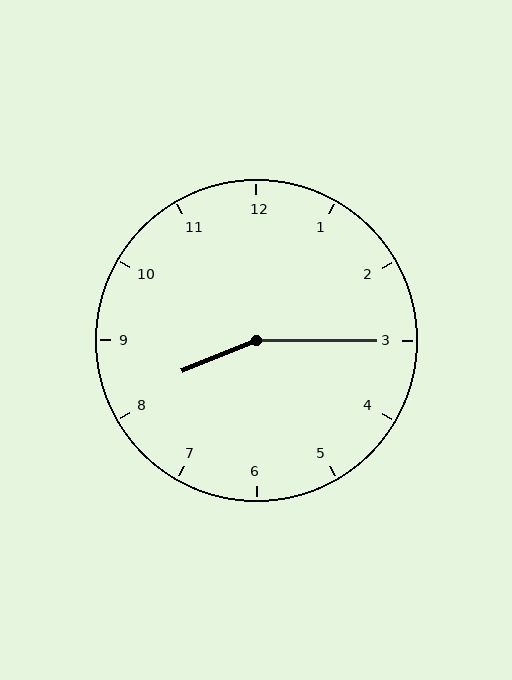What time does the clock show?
8:15.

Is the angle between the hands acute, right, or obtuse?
It is obtuse.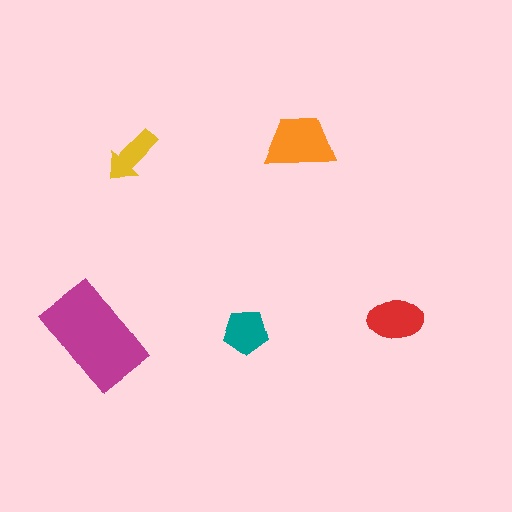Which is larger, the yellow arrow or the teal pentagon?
The teal pentagon.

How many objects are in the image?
There are 5 objects in the image.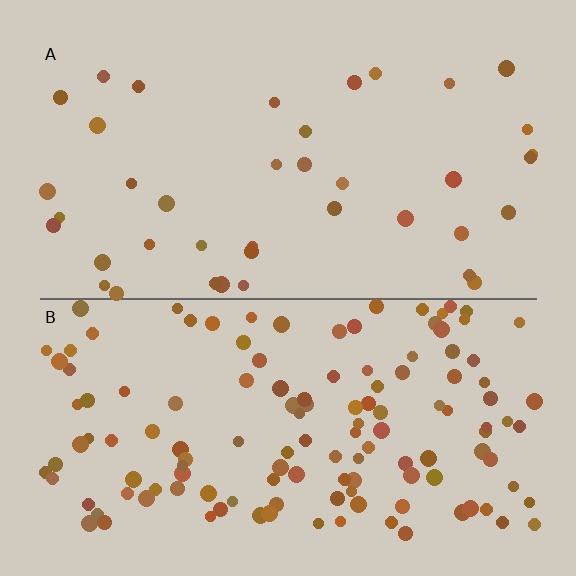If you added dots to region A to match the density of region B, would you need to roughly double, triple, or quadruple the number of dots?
Approximately triple.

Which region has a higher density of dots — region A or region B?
B (the bottom).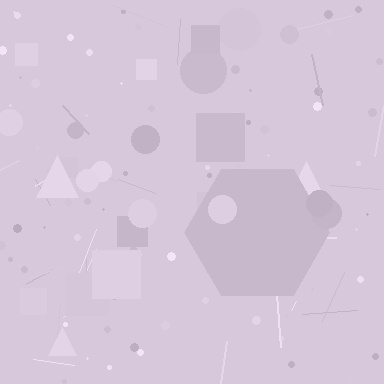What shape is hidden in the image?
A hexagon is hidden in the image.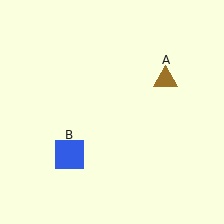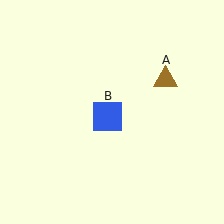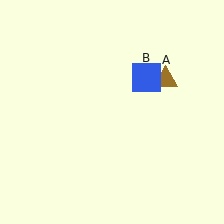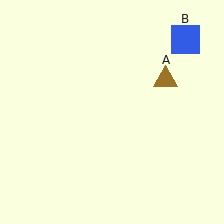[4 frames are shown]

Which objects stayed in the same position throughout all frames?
Brown triangle (object A) remained stationary.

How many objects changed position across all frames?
1 object changed position: blue square (object B).